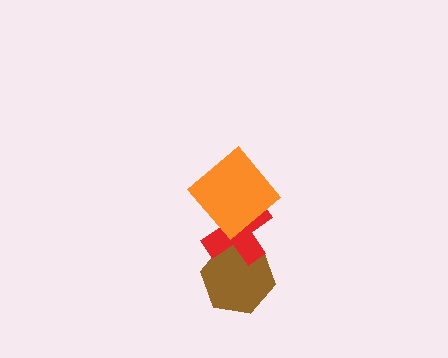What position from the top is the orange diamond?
The orange diamond is 1st from the top.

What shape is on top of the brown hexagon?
The red cross is on top of the brown hexagon.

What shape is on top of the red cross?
The orange diamond is on top of the red cross.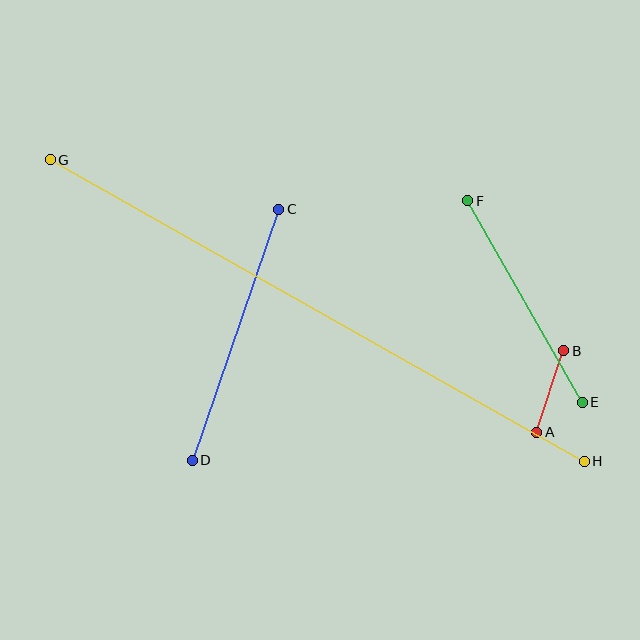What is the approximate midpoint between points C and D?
The midpoint is at approximately (236, 335) pixels.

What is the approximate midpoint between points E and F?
The midpoint is at approximately (525, 301) pixels.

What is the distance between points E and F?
The distance is approximately 232 pixels.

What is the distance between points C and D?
The distance is approximately 265 pixels.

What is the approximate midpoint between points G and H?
The midpoint is at approximately (317, 310) pixels.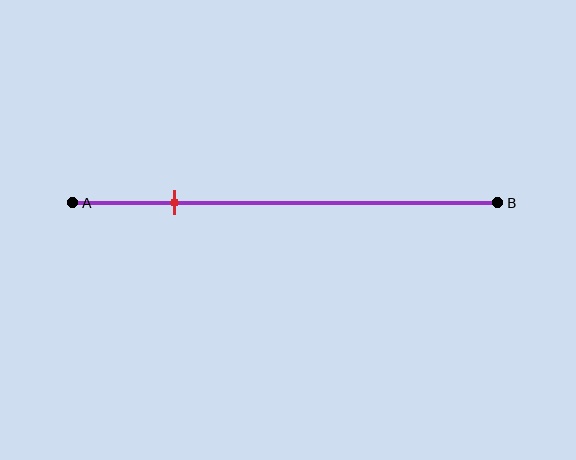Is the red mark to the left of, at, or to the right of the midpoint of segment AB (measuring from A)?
The red mark is to the left of the midpoint of segment AB.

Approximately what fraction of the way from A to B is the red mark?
The red mark is approximately 25% of the way from A to B.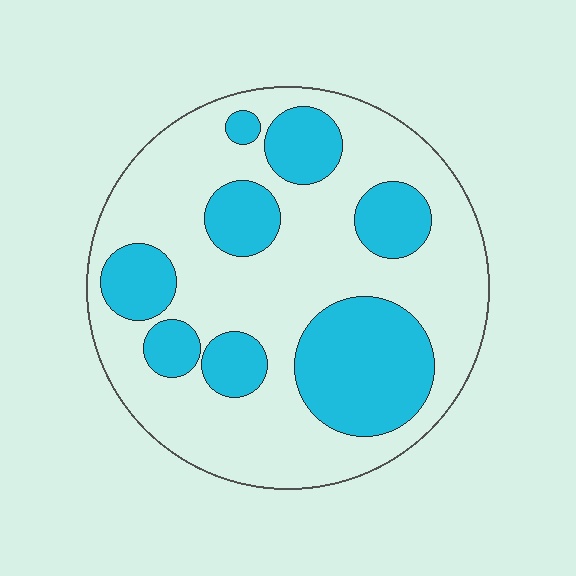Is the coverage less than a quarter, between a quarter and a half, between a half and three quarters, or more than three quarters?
Between a quarter and a half.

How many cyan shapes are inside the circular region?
8.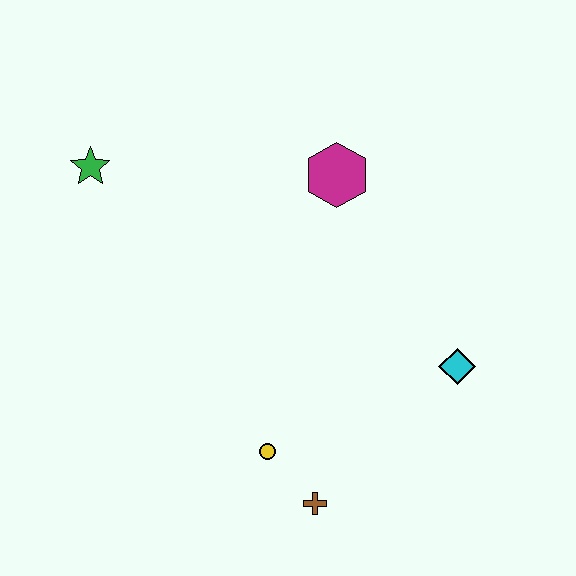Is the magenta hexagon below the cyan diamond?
No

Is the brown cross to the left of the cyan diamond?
Yes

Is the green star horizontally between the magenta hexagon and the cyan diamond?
No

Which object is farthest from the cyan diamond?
The green star is farthest from the cyan diamond.